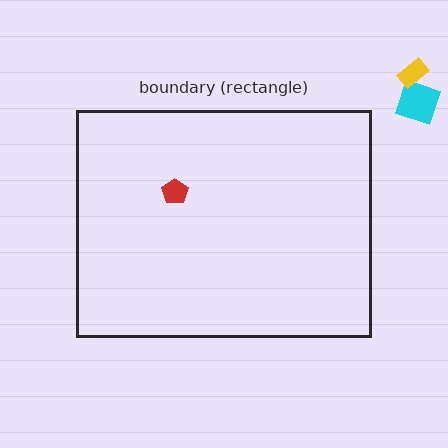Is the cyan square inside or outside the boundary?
Outside.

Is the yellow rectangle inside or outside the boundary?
Outside.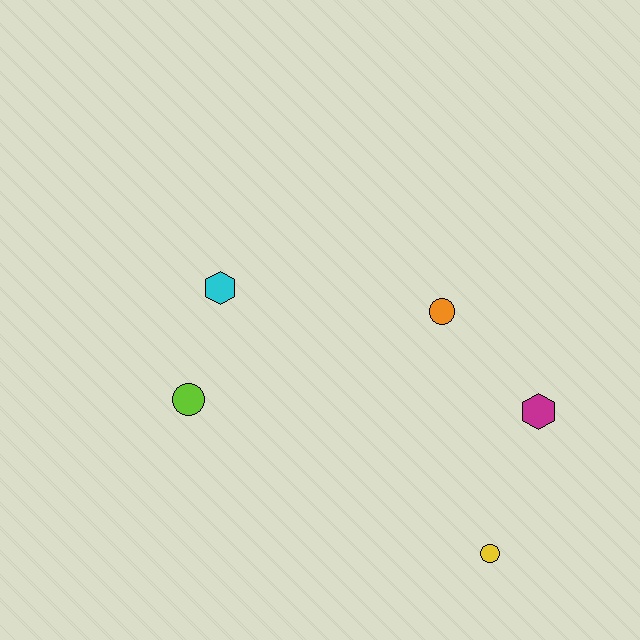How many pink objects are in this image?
There are no pink objects.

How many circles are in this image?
There are 3 circles.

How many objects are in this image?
There are 5 objects.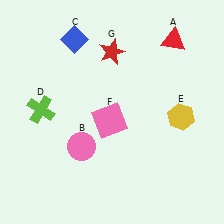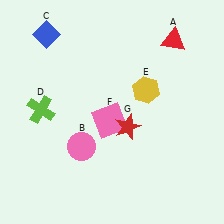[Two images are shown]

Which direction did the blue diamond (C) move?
The blue diamond (C) moved left.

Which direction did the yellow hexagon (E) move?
The yellow hexagon (E) moved left.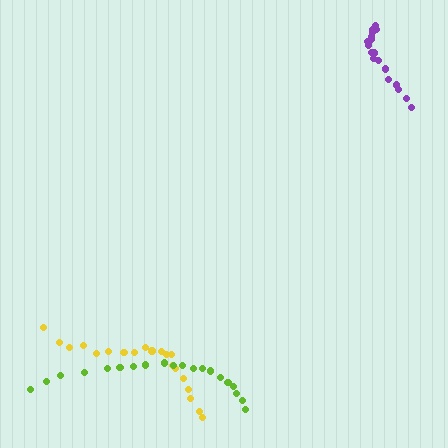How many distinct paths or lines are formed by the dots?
There are 3 distinct paths.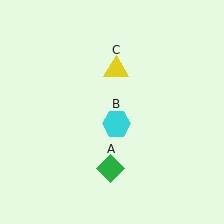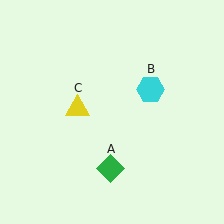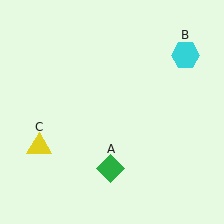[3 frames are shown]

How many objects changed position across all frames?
2 objects changed position: cyan hexagon (object B), yellow triangle (object C).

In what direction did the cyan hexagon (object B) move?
The cyan hexagon (object B) moved up and to the right.